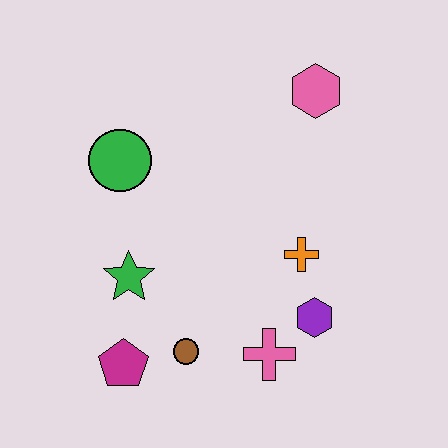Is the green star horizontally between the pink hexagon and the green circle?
Yes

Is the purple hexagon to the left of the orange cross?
No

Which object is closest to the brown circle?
The magenta pentagon is closest to the brown circle.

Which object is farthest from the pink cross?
The pink hexagon is farthest from the pink cross.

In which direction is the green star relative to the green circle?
The green star is below the green circle.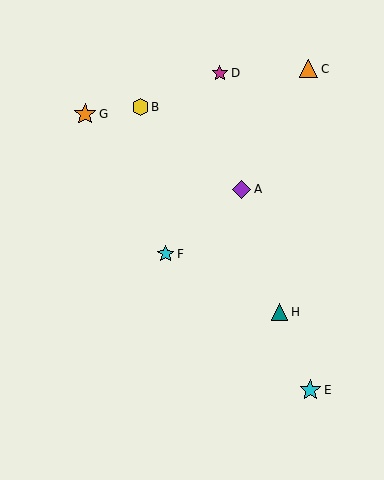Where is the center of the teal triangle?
The center of the teal triangle is at (279, 312).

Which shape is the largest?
The orange star (labeled G) is the largest.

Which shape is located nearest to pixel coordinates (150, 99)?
The yellow hexagon (labeled B) at (140, 107) is nearest to that location.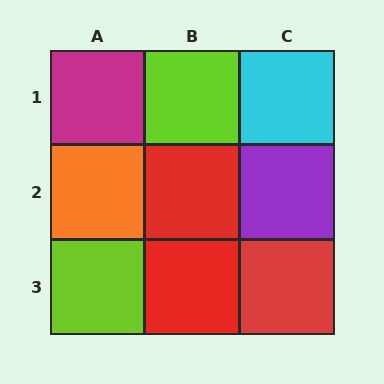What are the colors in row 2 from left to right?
Orange, red, purple.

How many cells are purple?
1 cell is purple.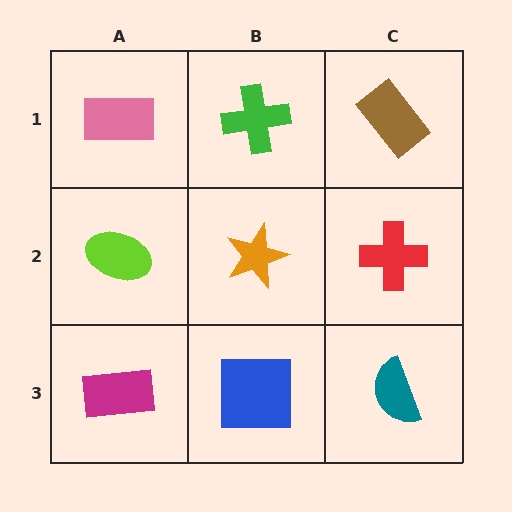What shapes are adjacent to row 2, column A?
A pink rectangle (row 1, column A), a magenta rectangle (row 3, column A), an orange star (row 2, column B).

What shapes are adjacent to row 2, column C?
A brown rectangle (row 1, column C), a teal semicircle (row 3, column C), an orange star (row 2, column B).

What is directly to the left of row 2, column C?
An orange star.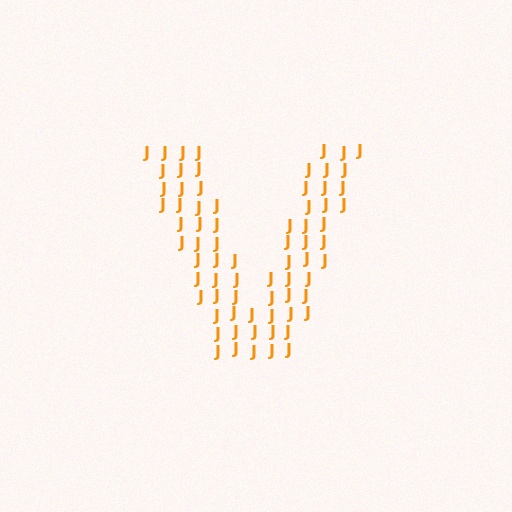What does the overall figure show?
The overall figure shows the letter V.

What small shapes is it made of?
It is made of small letter J's.